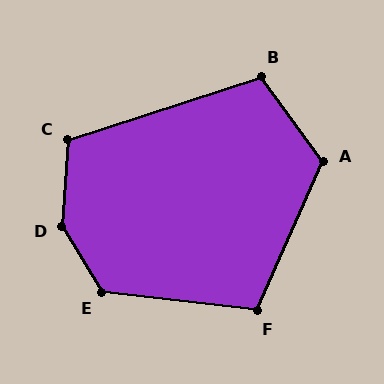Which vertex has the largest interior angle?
D, at approximately 144 degrees.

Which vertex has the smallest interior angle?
F, at approximately 108 degrees.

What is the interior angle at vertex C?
Approximately 112 degrees (obtuse).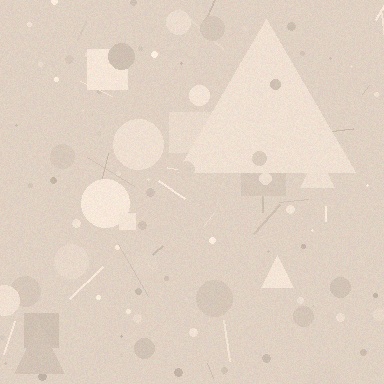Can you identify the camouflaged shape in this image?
The camouflaged shape is a triangle.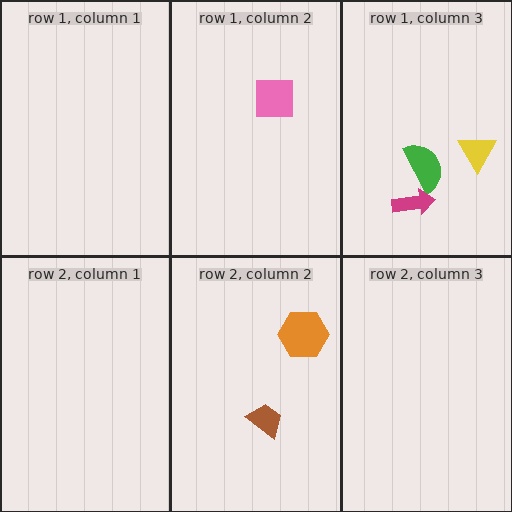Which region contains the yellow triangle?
The row 1, column 3 region.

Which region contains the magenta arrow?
The row 1, column 3 region.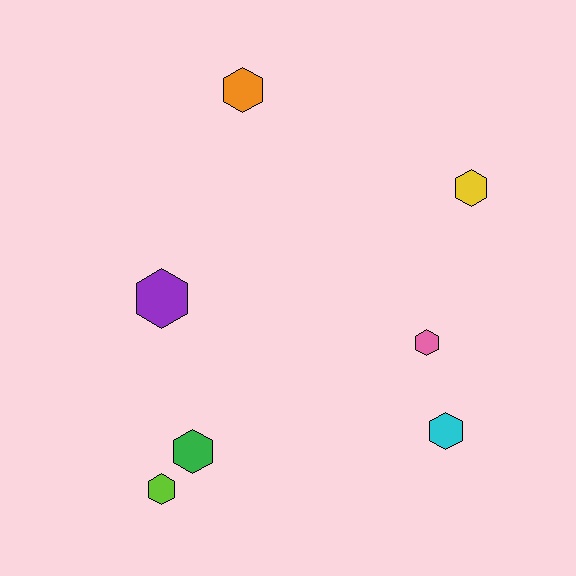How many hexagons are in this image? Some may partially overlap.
There are 7 hexagons.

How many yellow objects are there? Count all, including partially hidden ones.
There is 1 yellow object.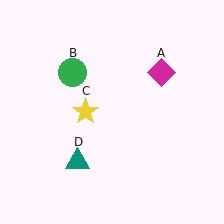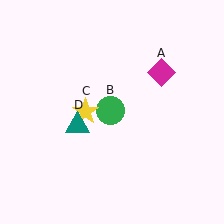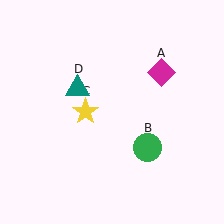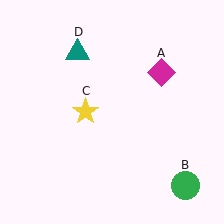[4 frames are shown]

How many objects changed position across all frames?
2 objects changed position: green circle (object B), teal triangle (object D).